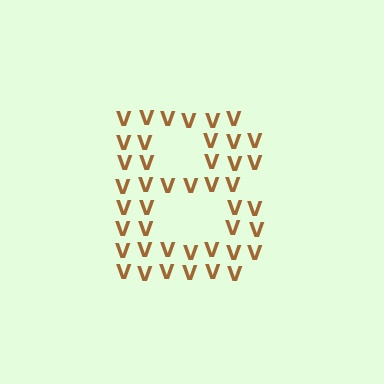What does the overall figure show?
The overall figure shows the letter B.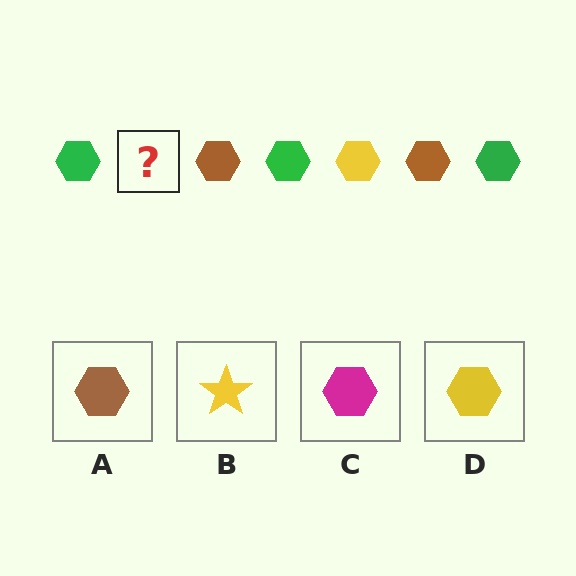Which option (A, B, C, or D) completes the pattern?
D.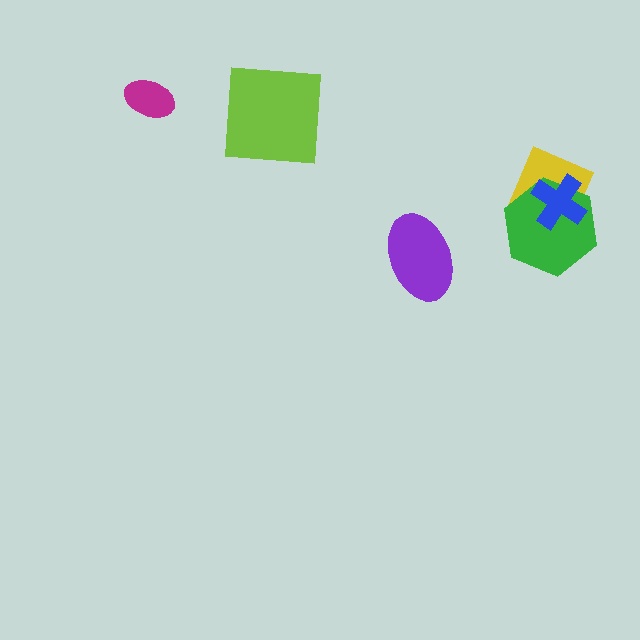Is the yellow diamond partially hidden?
Yes, it is partially covered by another shape.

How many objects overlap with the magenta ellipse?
0 objects overlap with the magenta ellipse.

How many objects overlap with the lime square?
0 objects overlap with the lime square.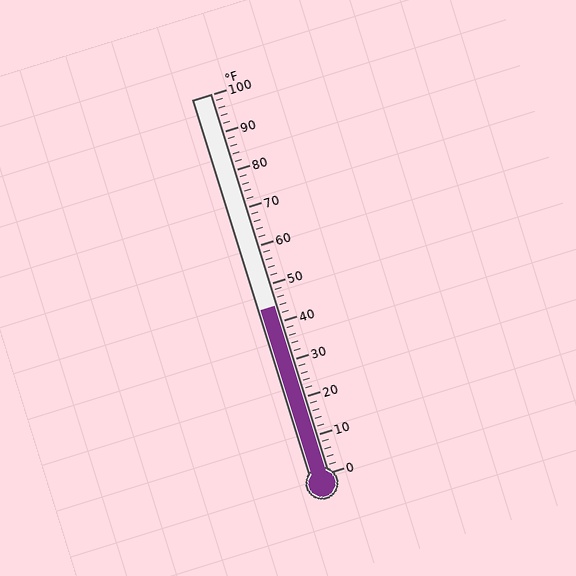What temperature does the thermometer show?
The thermometer shows approximately 44°F.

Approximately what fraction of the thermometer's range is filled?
The thermometer is filled to approximately 45% of its range.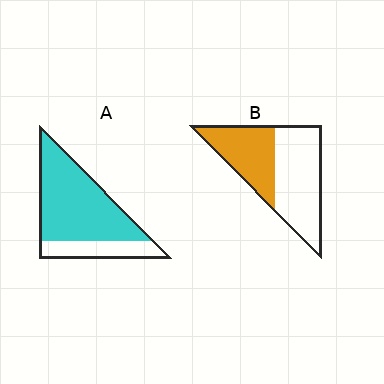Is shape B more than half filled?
No.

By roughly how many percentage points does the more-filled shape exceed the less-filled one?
By roughly 35 percentage points (A over B).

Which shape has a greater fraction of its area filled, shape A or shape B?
Shape A.